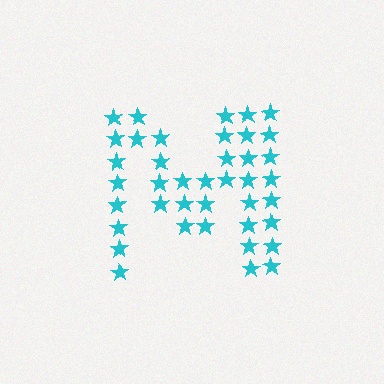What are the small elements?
The small elements are stars.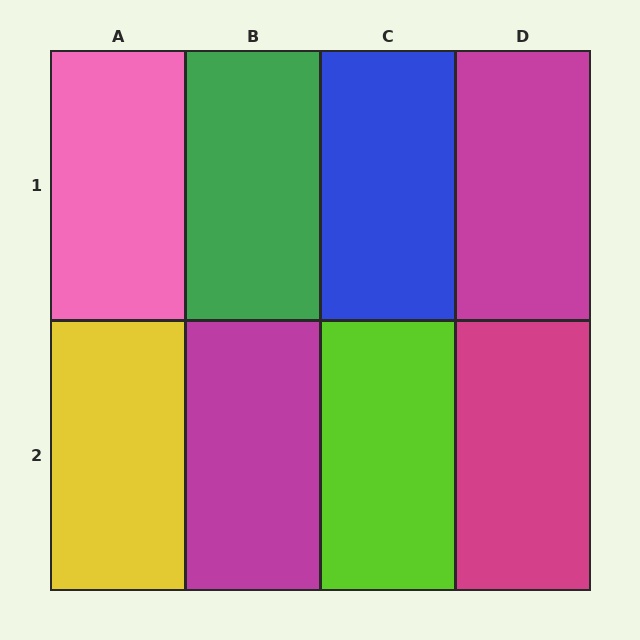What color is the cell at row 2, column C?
Lime.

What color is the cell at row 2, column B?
Magenta.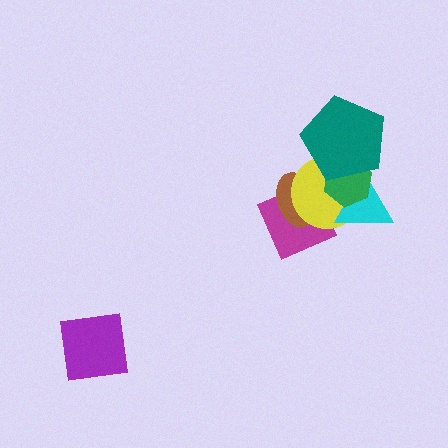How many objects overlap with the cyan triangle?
4 objects overlap with the cyan triangle.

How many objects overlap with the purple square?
0 objects overlap with the purple square.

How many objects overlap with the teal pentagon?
3 objects overlap with the teal pentagon.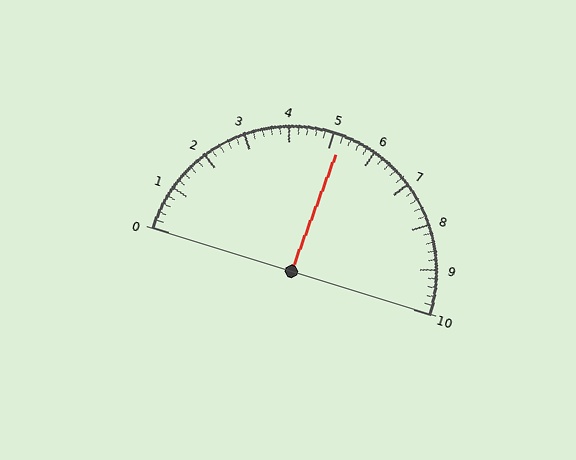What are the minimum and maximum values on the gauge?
The gauge ranges from 0 to 10.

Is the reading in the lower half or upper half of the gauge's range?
The reading is in the upper half of the range (0 to 10).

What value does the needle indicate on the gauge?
The needle indicates approximately 5.2.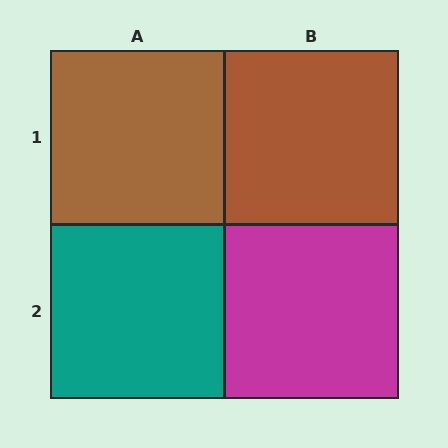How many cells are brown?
2 cells are brown.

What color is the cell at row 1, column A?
Brown.